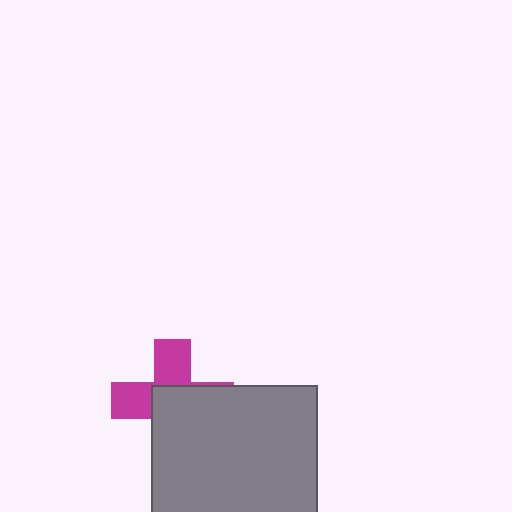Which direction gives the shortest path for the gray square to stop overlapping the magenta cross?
Moving toward the lower-right gives the shortest separation.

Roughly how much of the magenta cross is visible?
A small part of it is visible (roughly 44%).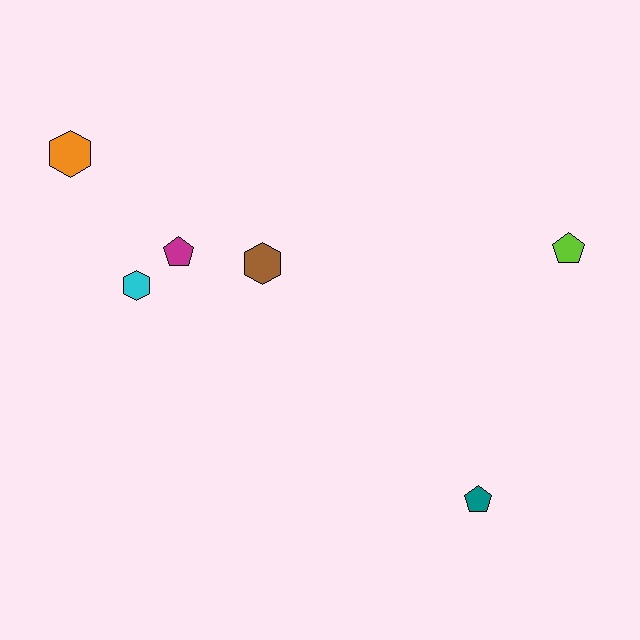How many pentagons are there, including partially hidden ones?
There are 3 pentagons.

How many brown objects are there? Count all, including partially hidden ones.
There is 1 brown object.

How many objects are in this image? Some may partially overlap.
There are 6 objects.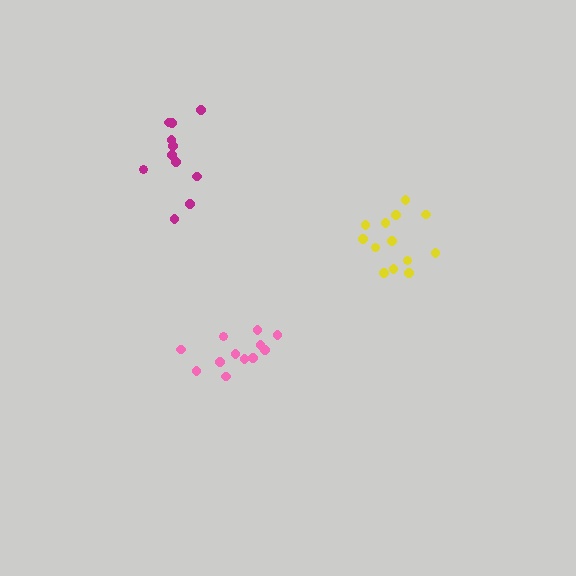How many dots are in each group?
Group 1: 13 dots, Group 2: 12 dots, Group 3: 11 dots (36 total).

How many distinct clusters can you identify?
There are 3 distinct clusters.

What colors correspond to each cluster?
The clusters are colored: yellow, pink, magenta.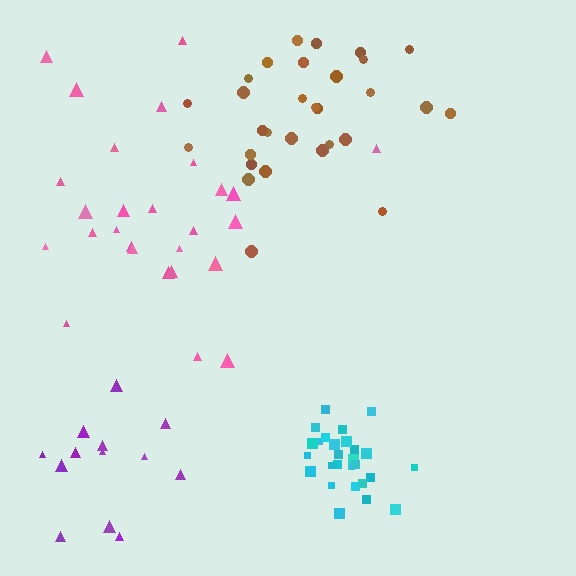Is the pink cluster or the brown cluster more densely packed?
Brown.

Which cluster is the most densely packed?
Cyan.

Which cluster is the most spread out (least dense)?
Pink.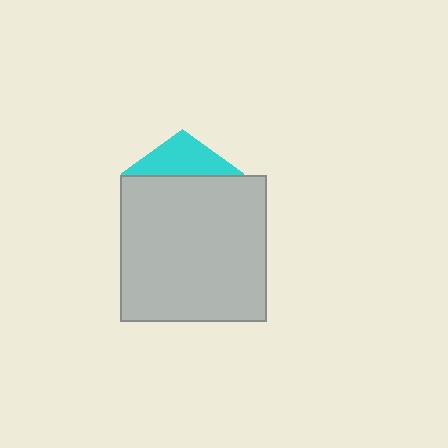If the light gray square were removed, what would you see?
You would see the complete cyan pentagon.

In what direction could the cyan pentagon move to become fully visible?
The cyan pentagon could move up. That would shift it out from behind the light gray square entirely.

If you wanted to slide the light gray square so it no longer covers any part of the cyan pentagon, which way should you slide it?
Slide it down — that is the most direct way to separate the two shapes.